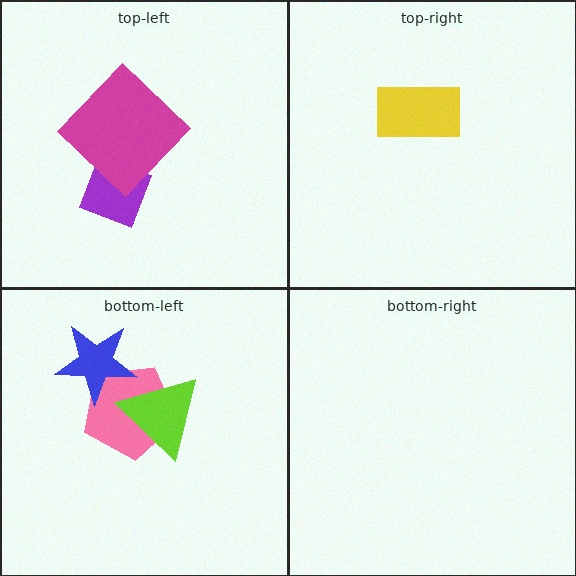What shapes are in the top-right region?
The yellow rectangle.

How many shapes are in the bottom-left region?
3.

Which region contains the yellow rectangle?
The top-right region.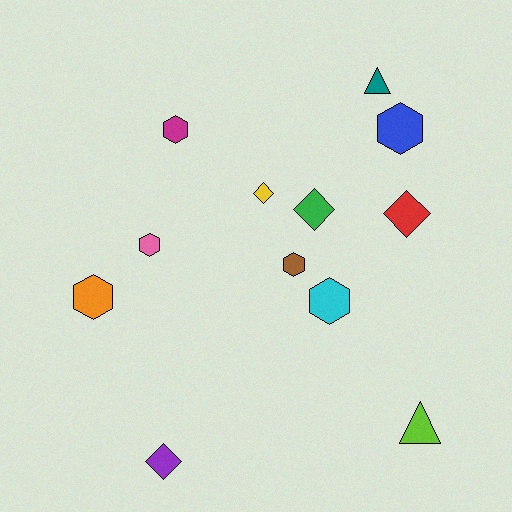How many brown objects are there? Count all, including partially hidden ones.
There is 1 brown object.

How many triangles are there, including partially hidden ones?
There are 2 triangles.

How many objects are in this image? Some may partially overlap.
There are 12 objects.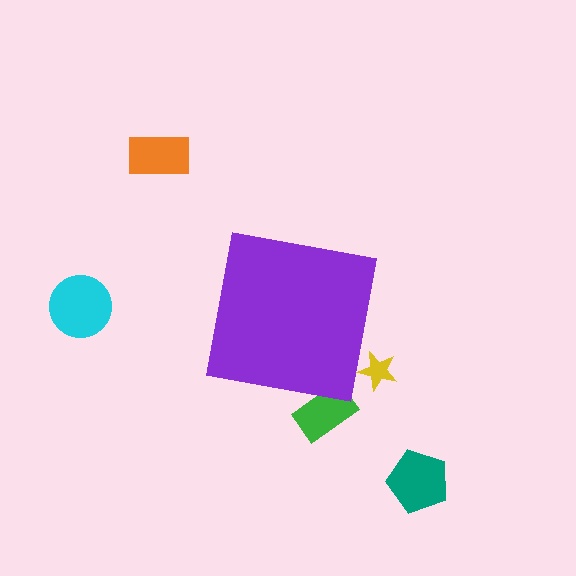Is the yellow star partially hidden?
Yes, the yellow star is partially hidden behind the purple square.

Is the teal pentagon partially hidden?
No, the teal pentagon is fully visible.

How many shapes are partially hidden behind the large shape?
3 shapes are partially hidden.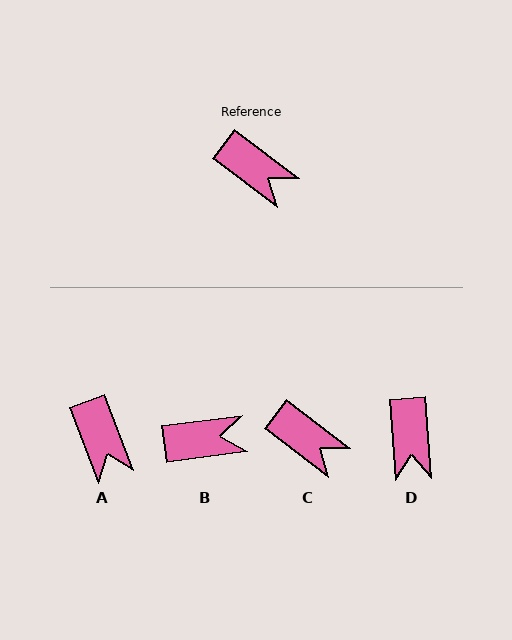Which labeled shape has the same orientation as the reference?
C.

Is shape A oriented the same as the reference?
No, it is off by about 32 degrees.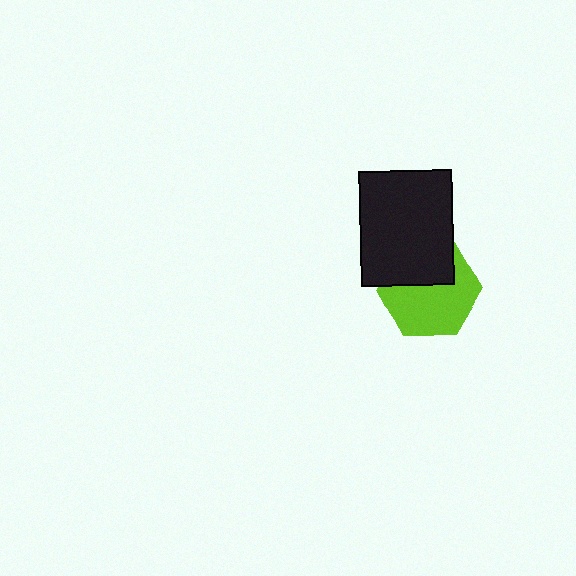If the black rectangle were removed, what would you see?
You would see the complete lime hexagon.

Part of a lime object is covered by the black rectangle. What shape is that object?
It is a hexagon.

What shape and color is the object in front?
The object in front is a black rectangle.